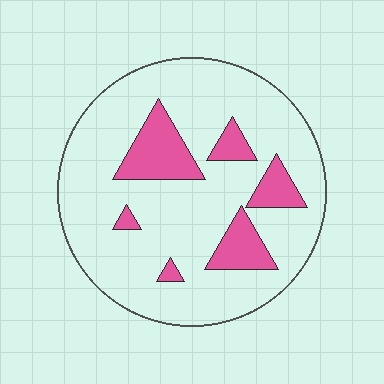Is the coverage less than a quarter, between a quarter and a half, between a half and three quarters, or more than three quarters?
Less than a quarter.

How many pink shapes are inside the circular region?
6.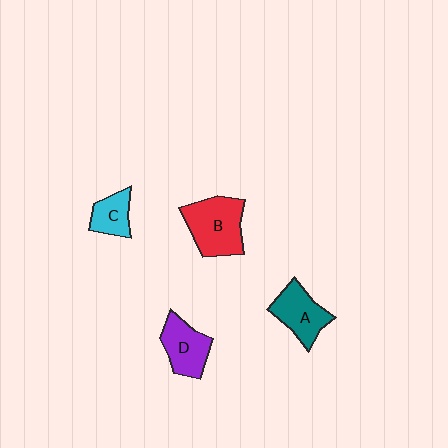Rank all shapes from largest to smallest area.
From largest to smallest: B (red), A (teal), D (purple), C (cyan).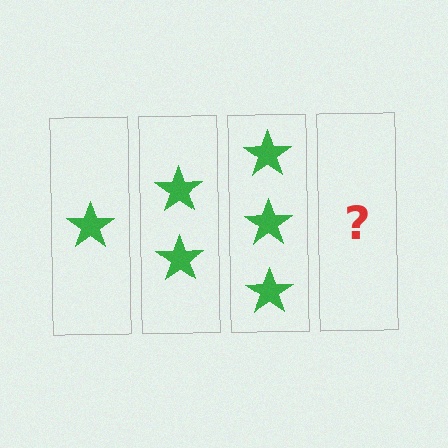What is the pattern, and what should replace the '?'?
The pattern is that each step adds one more star. The '?' should be 4 stars.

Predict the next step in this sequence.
The next step is 4 stars.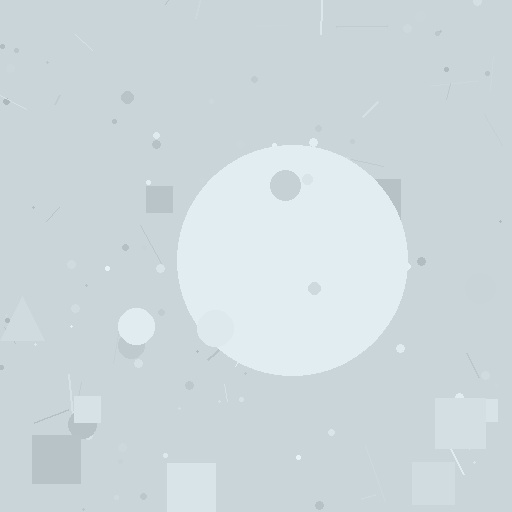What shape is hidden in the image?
A circle is hidden in the image.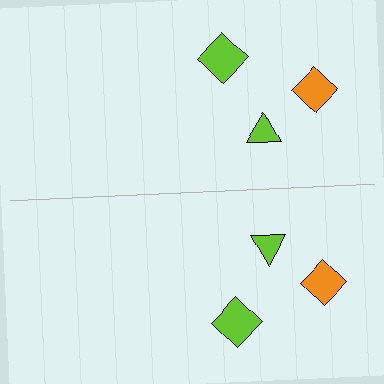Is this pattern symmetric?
Yes, this pattern has bilateral (reflection) symmetry.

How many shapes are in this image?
There are 6 shapes in this image.